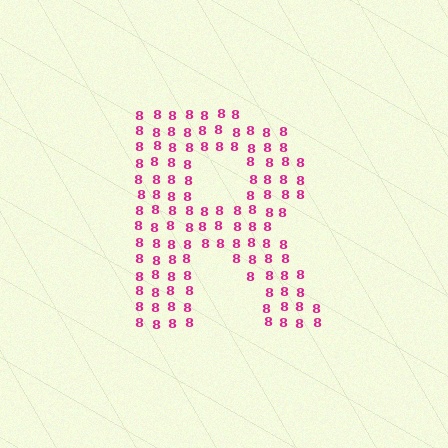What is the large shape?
The large shape is the letter R.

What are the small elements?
The small elements are digit 8's.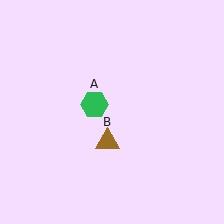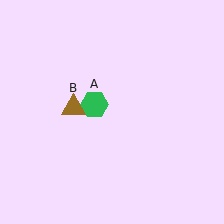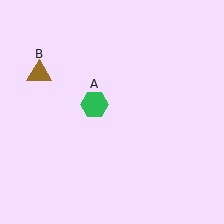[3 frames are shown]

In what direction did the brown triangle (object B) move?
The brown triangle (object B) moved up and to the left.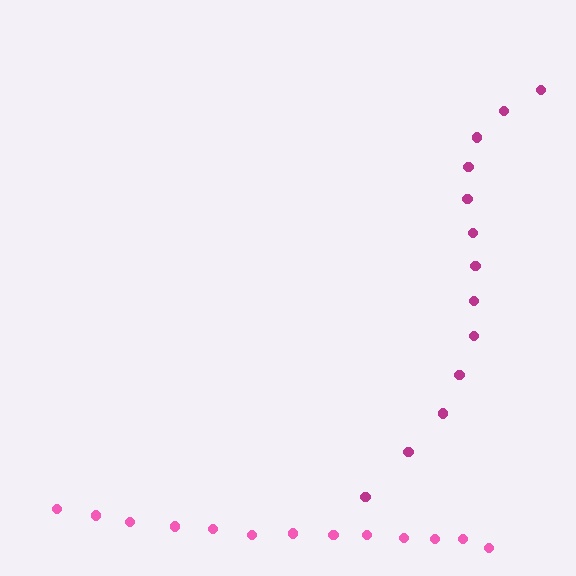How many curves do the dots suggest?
There are 2 distinct paths.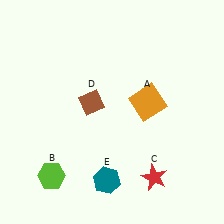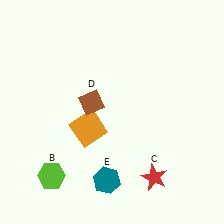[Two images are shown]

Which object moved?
The orange square (A) moved left.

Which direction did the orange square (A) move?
The orange square (A) moved left.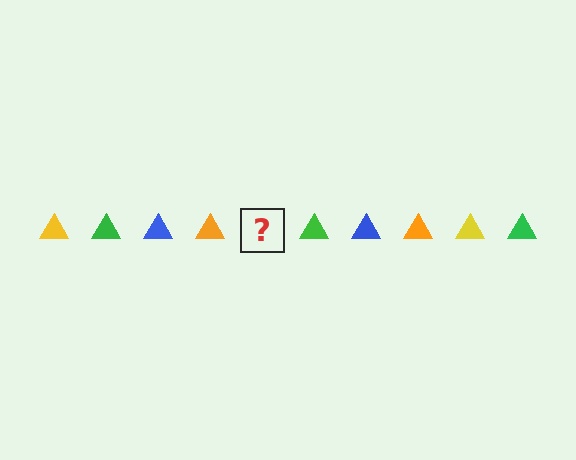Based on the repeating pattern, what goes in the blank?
The blank should be a yellow triangle.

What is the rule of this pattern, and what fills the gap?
The rule is that the pattern cycles through yellow, green, blue, orange triangles. The gap should be filled with a yellow triangle.